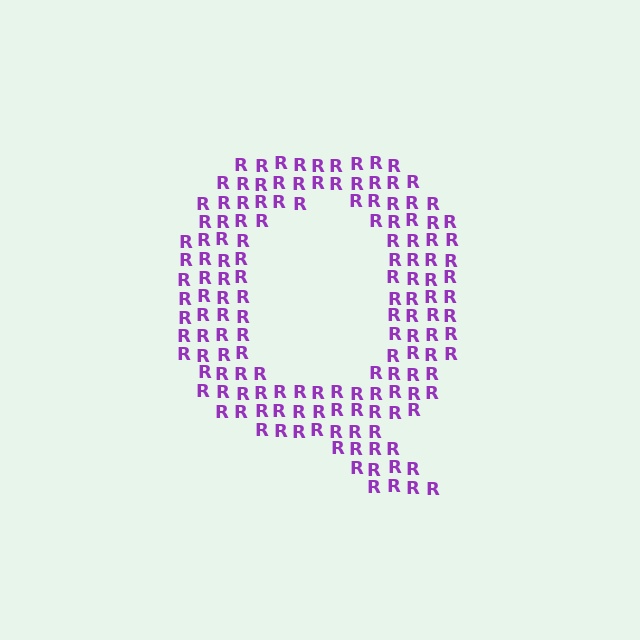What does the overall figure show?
The overall figure shows the letter Q.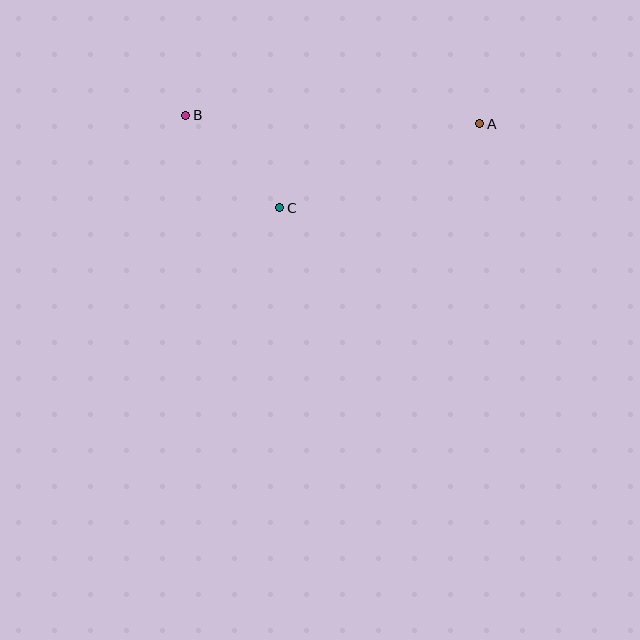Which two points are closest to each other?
Points B and C are closest to each other.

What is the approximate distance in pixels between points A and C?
The distance between A and C is approximately 217 pixels.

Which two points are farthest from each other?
Points A and B are farthest from each other.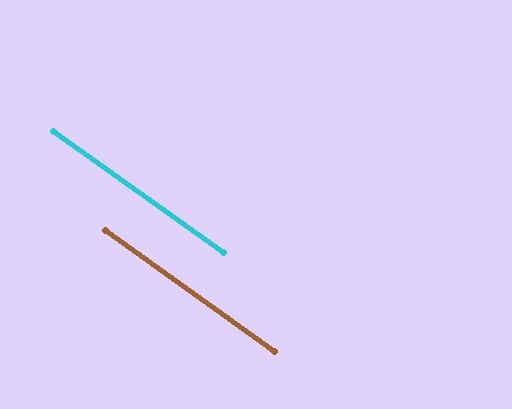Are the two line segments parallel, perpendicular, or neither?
Parallel — their directions differ by only 0.3°.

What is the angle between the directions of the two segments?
Approximately 0 degrees.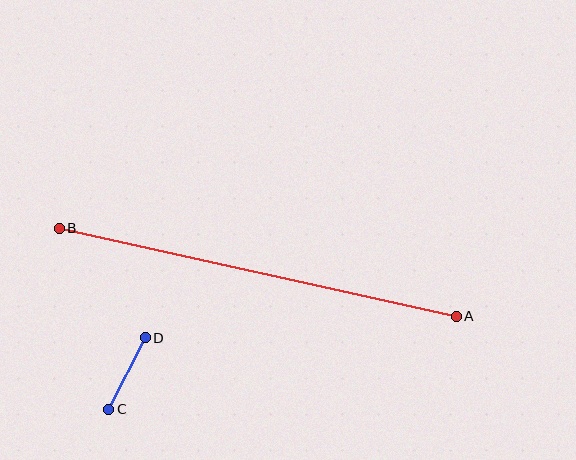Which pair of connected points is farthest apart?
Points A and B are farthest apart.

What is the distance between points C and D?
The distance is approximately 80 pixels.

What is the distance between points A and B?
The distance is approximately 407 pixels.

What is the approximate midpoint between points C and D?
The midpoint is at approximately (127, 374) pixels.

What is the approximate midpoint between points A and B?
The midpoint is at approximately (258, 272) pixels.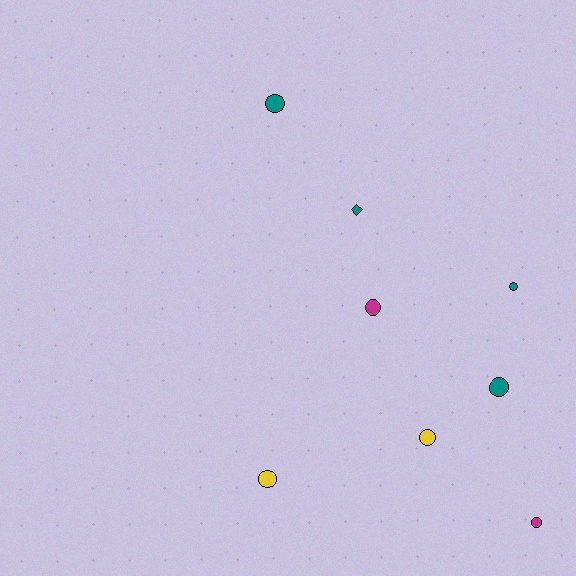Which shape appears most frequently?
Circle, with 7 objects.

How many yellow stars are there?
There are no yellow stars.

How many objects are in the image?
There are 8 objects.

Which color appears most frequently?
Teal, with 4 objects.